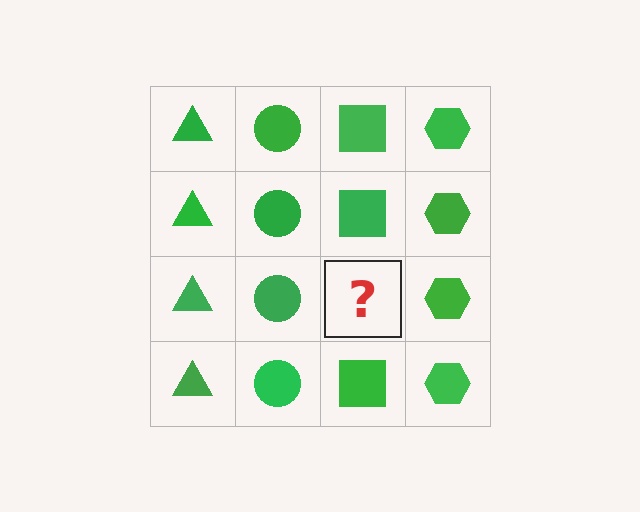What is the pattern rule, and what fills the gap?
The rule is that each column has a consistent shape. The gap should be filled with a green square.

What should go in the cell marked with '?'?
The missing cell should contain a green square.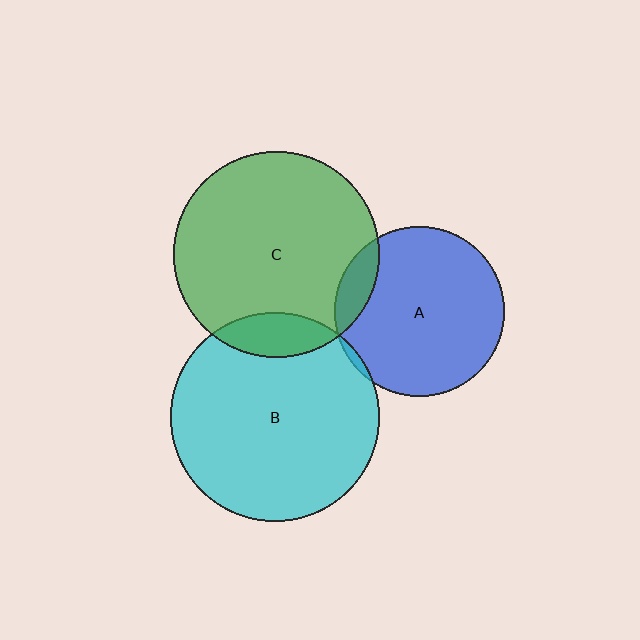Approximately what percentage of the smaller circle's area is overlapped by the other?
Approximately 10%.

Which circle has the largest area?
Circle B (cyan).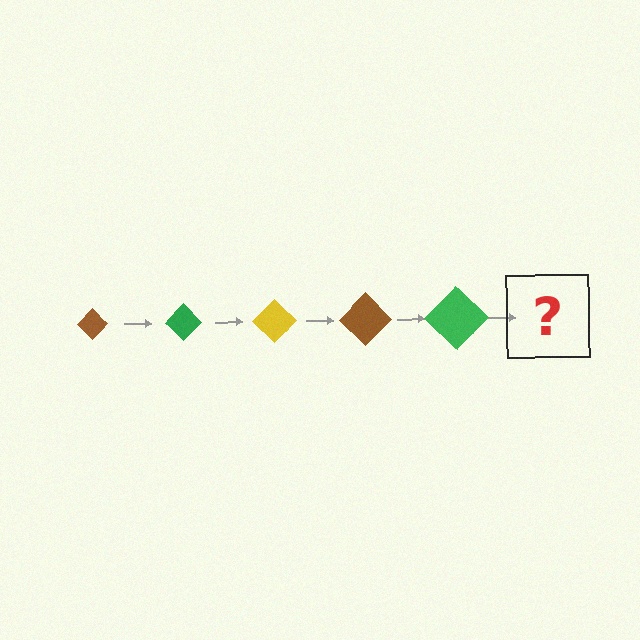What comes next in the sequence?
The next element should be a yellow diamond, larger than the previous one.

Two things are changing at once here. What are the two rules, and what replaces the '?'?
The two rules are that the diamond grows larger each step and the color cycles through brown, green, and yellow. The '?' should be a yellow diamond, larger than the previous one.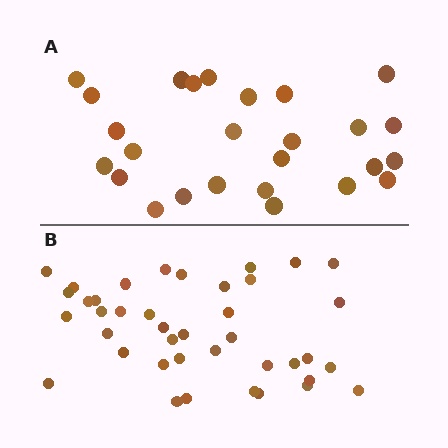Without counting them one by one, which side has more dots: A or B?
Region B (the bottom region) has more dots.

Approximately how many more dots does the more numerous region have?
Region B has approximately 15 more dots than region A.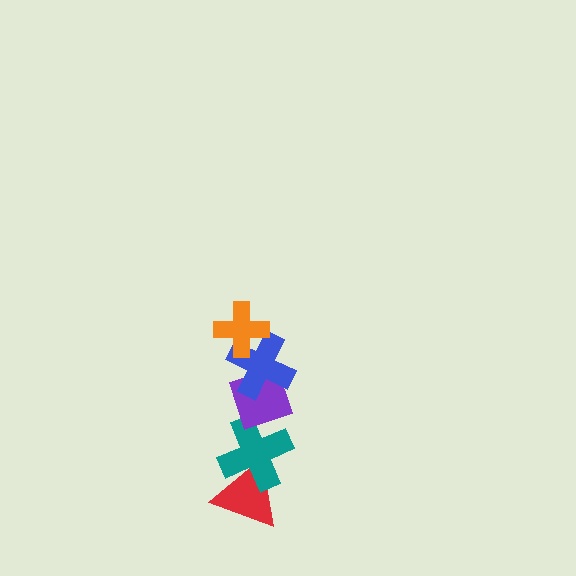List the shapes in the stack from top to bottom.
From top to bottom: the orange cross, the blue cross, the purple diamond, the teal cross, the red triangle.